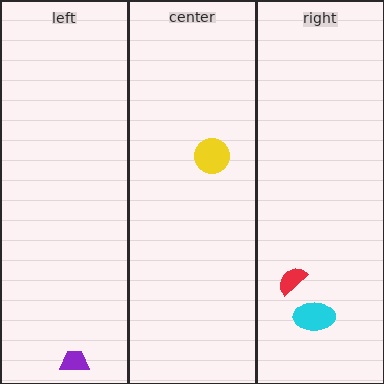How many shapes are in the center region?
1.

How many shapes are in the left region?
1.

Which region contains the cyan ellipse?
The right region.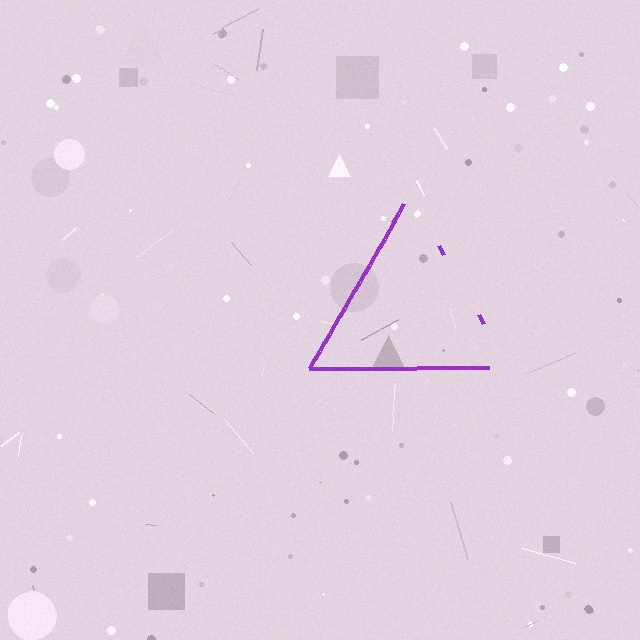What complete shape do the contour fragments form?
The contour fragments form a triangle.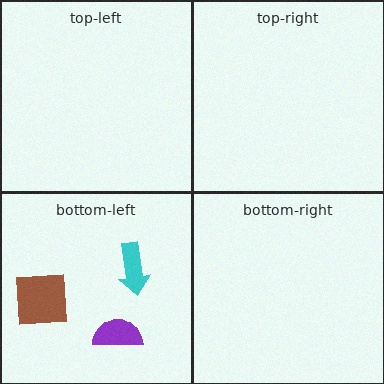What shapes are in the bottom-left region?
The purple semicircle, the brown square, the cyan arrow.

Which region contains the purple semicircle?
The bottom-left region.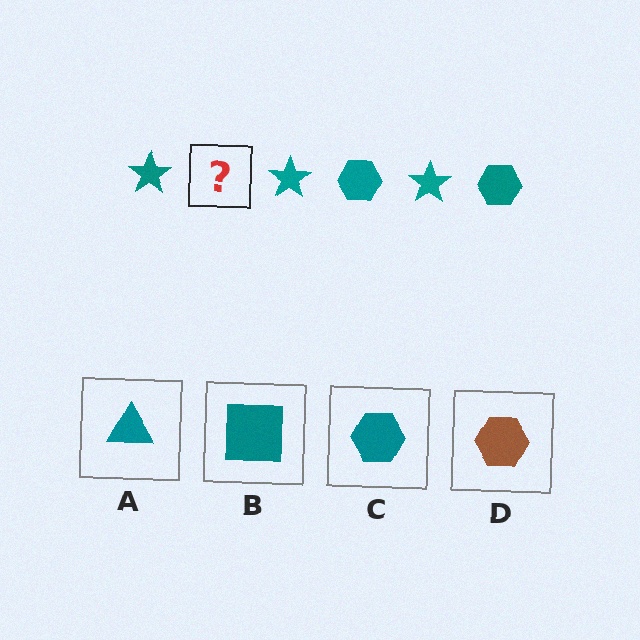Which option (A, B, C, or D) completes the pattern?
C.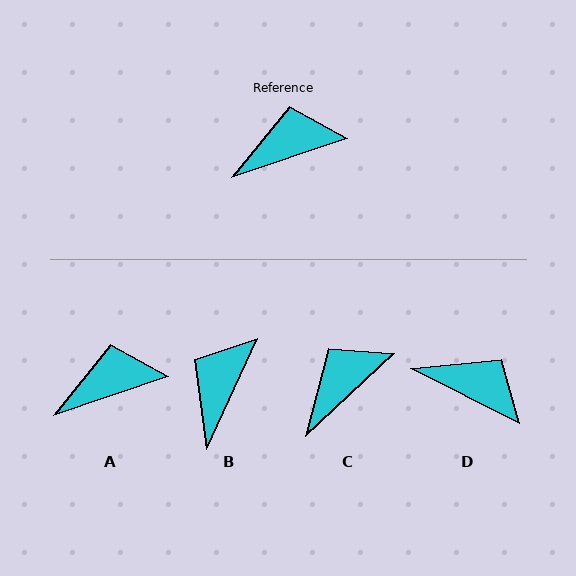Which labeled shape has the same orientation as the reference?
A.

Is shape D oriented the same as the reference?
No, it is off by about 45 degrees.